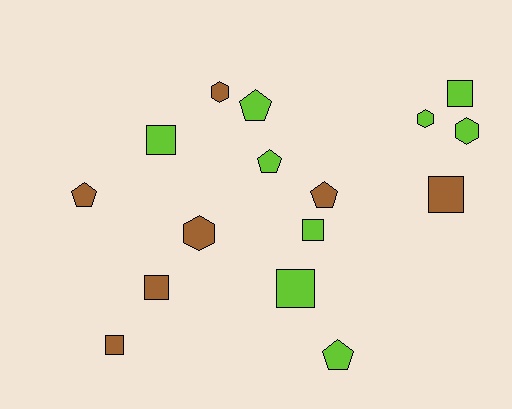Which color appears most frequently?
Lime, with 9 objects.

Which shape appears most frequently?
Square, with 7 objects.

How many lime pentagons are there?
There are 3 lime pentagons.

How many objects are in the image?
There are 16 objects.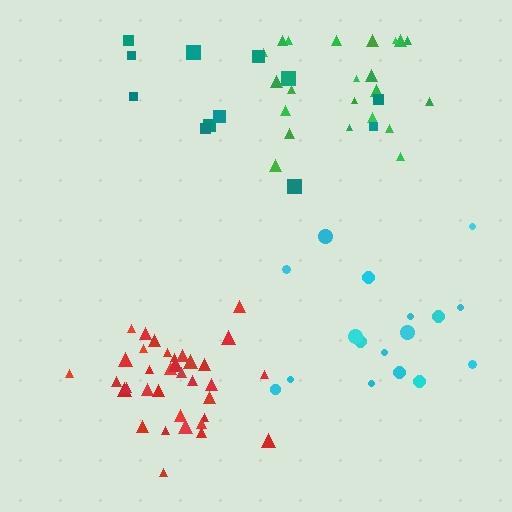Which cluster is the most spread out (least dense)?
Teal.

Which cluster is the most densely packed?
Red.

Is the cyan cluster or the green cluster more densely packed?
Green.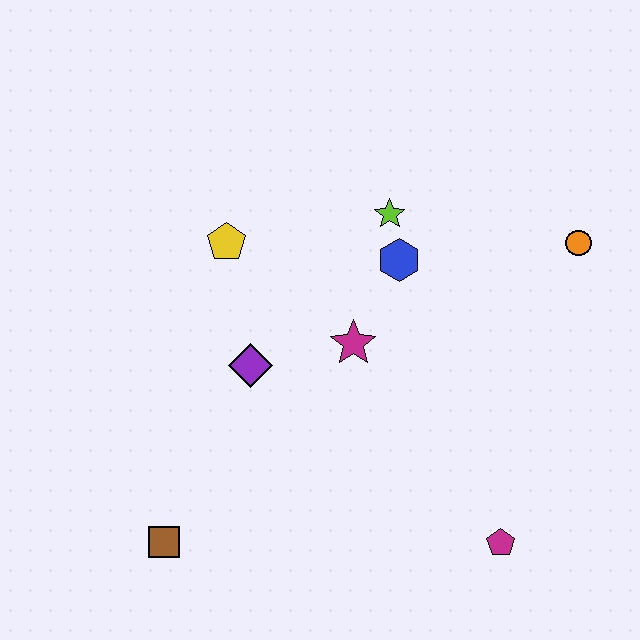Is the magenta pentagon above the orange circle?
No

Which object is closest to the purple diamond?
The magenta star is closest to the purple diamond.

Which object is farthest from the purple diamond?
The orange circle is farthest from the purple diamond.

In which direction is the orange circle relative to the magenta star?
The orange circle is to the right of the magenta star.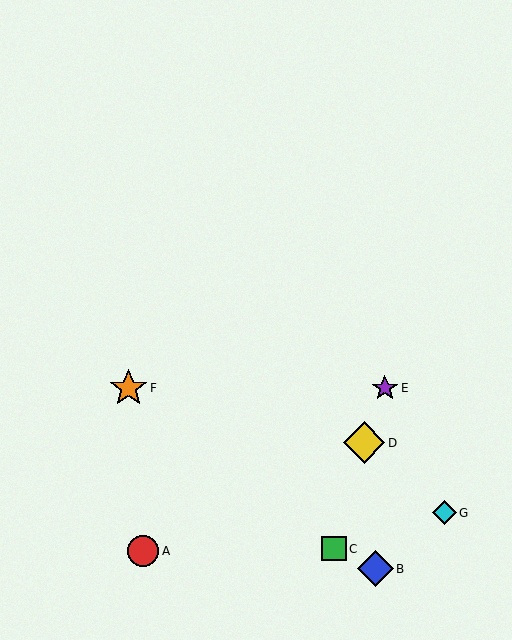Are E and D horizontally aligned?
No, E is at y≈388 and D is at y≈443.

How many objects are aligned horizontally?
2 objects (E, F) are aligned horizontally.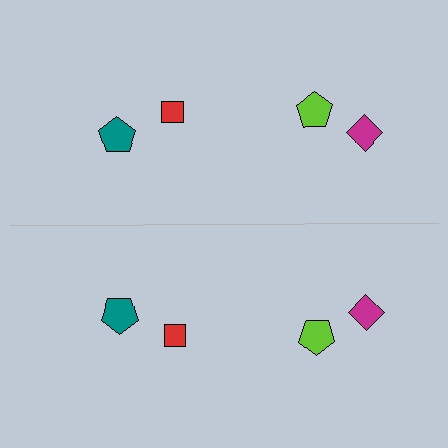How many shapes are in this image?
There are 8 shapes in this image.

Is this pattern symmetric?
Yes, this pattern has bilateral (reflection) symmetry.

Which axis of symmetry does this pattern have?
The pattern has a horizontal axis of symmetry running through the center of the image.